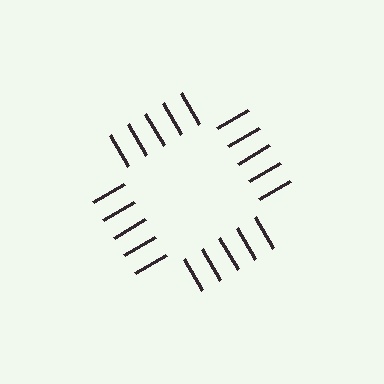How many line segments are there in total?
20 — 5 along each of the 4 edges.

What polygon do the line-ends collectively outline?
An illusory square — the line segments terminate on its edges but no continuous stroke is drawn.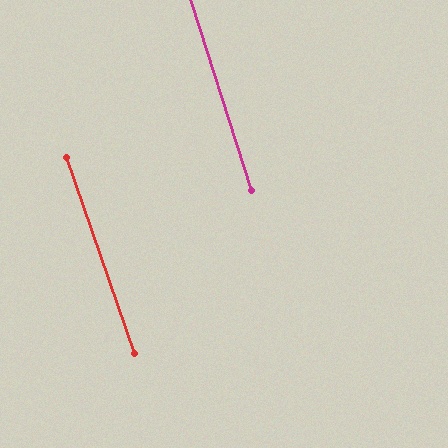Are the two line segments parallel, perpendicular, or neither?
Parallel — their directions differ by only 1.4°.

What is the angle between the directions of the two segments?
Approximately 1 degree.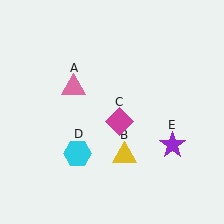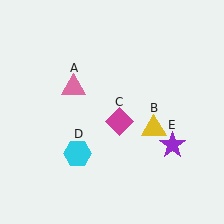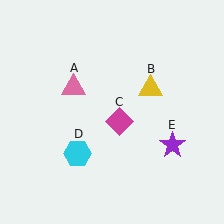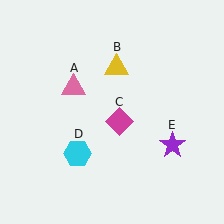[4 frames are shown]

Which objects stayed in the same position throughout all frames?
Pink triangle (object A) and magenta diamond (object C) and cyan hexagon (object D) and purple star (object E) remained stationary.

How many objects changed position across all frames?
1 object changed position: yellow triangle (object B).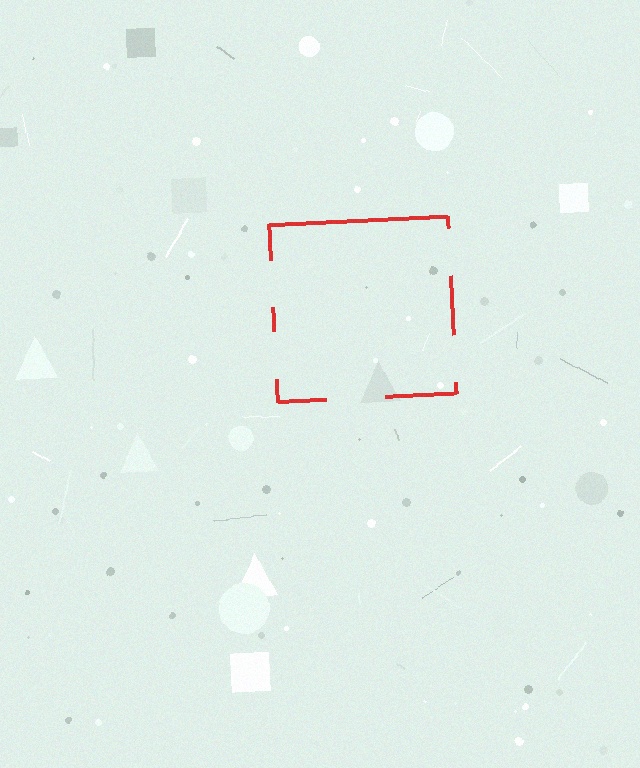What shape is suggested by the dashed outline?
The dashed outline suggests a square.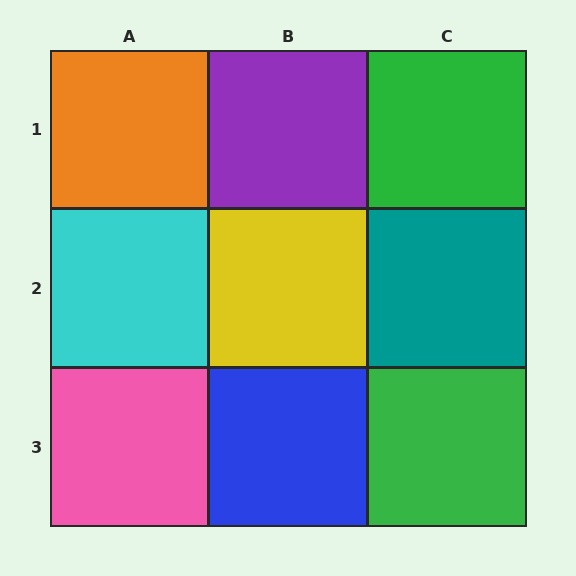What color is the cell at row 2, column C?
Teal.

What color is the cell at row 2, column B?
Yellow.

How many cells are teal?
1 cell is teal.